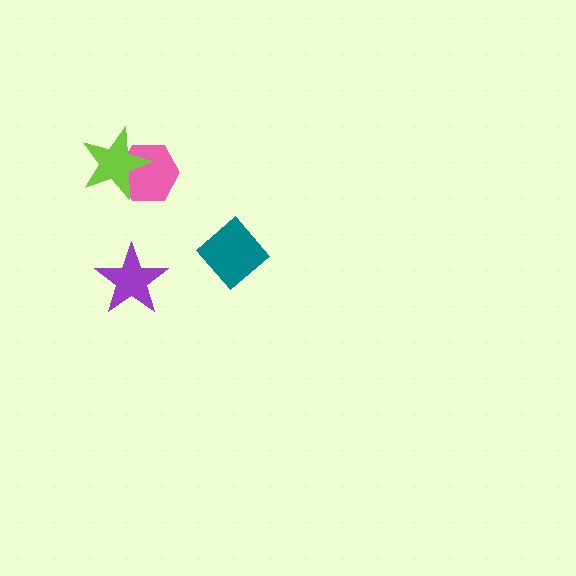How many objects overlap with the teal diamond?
0 objects overlap with the teal diamond.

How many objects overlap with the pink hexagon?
1 object overlaps with the pink hexagon.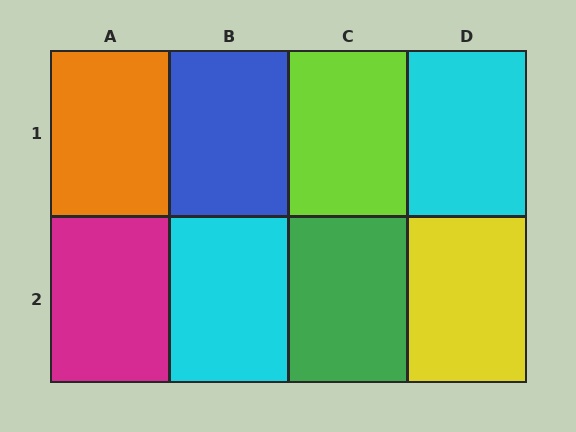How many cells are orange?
1 cell is orange.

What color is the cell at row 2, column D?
Yellow.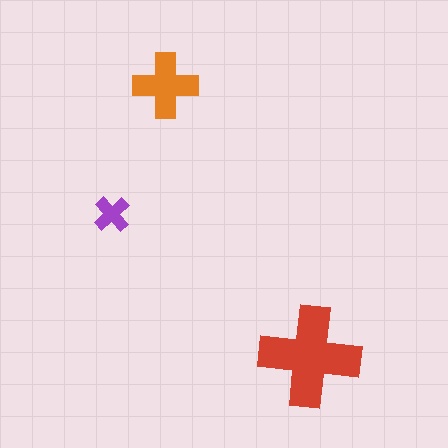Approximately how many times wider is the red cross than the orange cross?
About 1.5 times wider.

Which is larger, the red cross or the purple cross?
The red one.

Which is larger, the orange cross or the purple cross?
The orange one.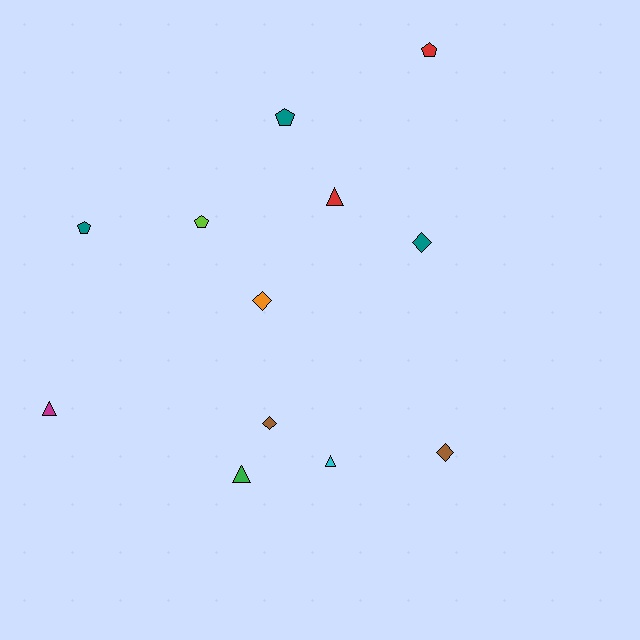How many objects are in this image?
There are 12 objects.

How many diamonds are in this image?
There are 4 diamonds.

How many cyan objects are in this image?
There is 1 cyan object.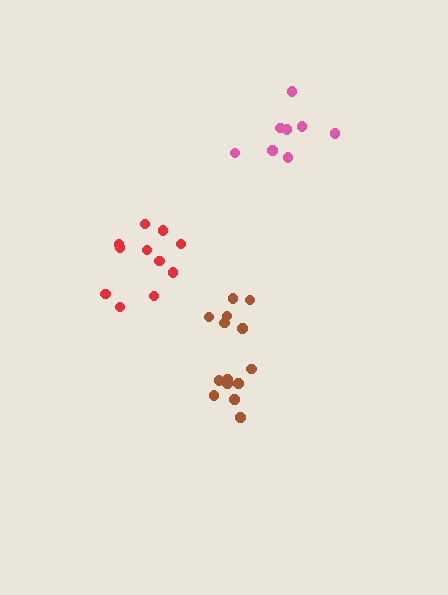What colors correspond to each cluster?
The clusters are colored: red, pink, brown.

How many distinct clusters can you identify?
There are 3 distinct clusters.